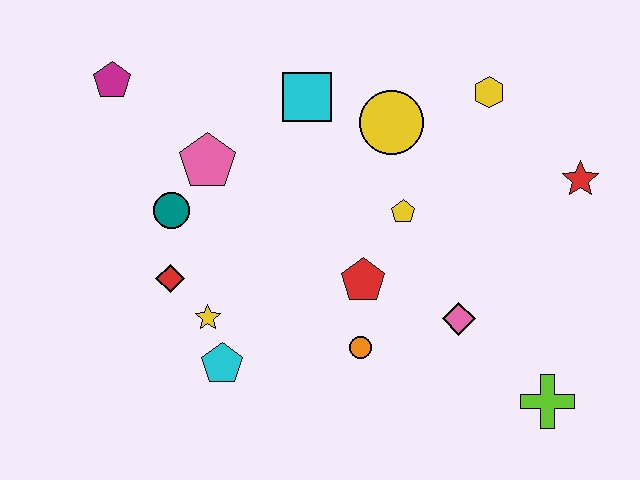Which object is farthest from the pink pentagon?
The lime cross is farthest from the pink pentagon.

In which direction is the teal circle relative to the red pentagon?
The teal circle is to the left of the red pentagon.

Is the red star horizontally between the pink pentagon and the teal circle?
No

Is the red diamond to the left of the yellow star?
Yes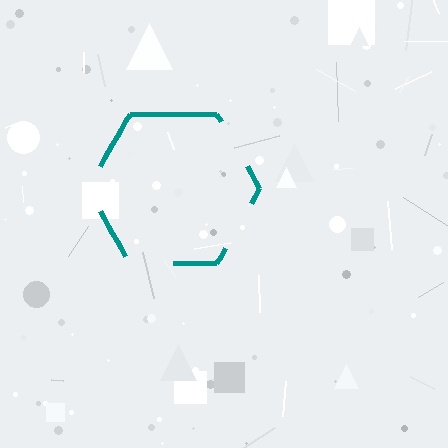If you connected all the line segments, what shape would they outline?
They would outline a hexagon.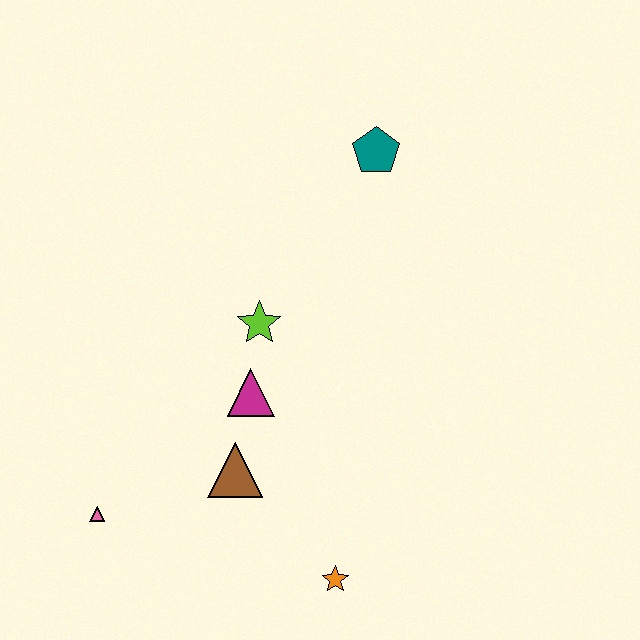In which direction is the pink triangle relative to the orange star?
The pink triangle is to the left of the orange star.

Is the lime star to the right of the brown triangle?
Yes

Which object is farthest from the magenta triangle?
The teal pentagon is farthest from the magenta triangle.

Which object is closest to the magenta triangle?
The lime star is closest to the magenta triangle.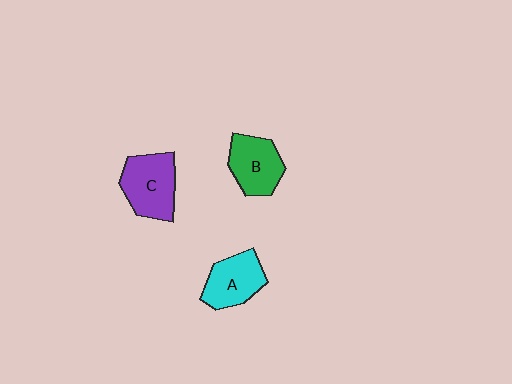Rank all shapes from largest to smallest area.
From largest to smallest: C (purple), B (green), A (cyan).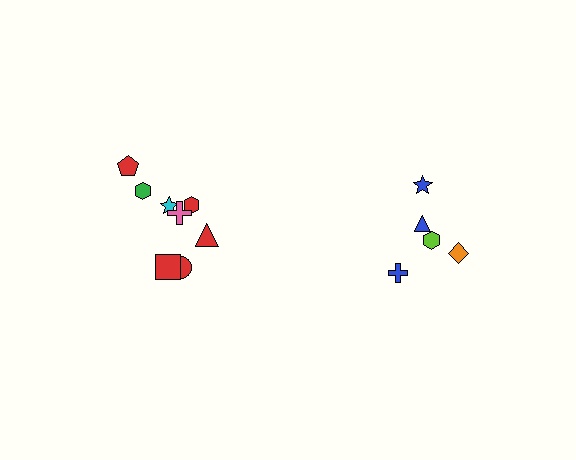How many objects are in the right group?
There are 5 objects.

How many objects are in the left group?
There are 8 objects.